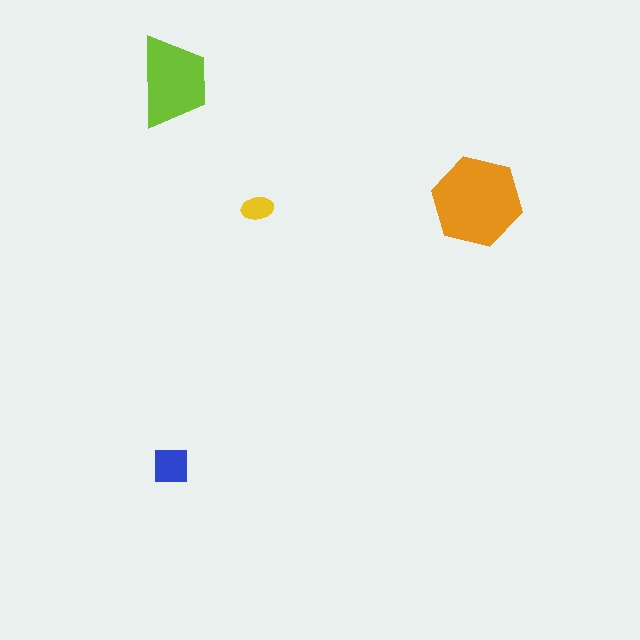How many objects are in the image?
There are 4 objects in the image.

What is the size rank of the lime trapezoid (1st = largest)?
2nd.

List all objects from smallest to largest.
The yellow ellipse, the blue square, the lime trapezoid, the orange hexagon.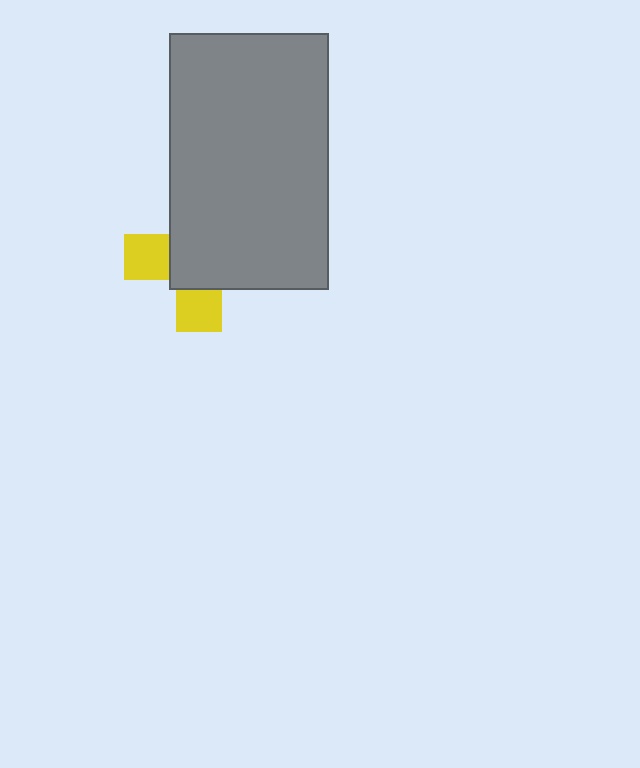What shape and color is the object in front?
The object in front is a gray rectangle.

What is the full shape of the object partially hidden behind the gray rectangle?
The partially hidden object is a yellow cross.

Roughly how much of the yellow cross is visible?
A small part of it is visible (roughly 34%).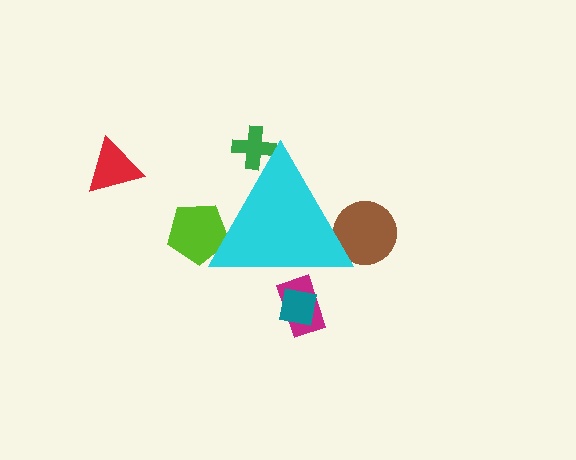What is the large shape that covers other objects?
A cyan triangle.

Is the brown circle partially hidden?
Yes, the brown circle is partially hidden behind the cyan triangle.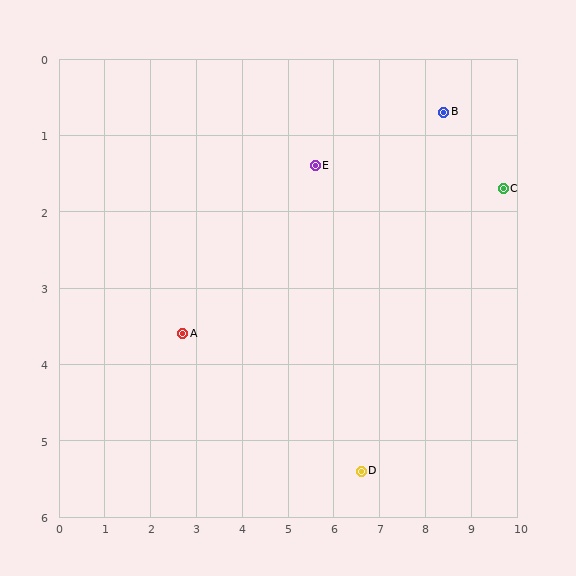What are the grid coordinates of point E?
Point E is at approximately (5.6, 1.4).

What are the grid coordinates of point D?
Point D is at approximately (6.6, 5.4).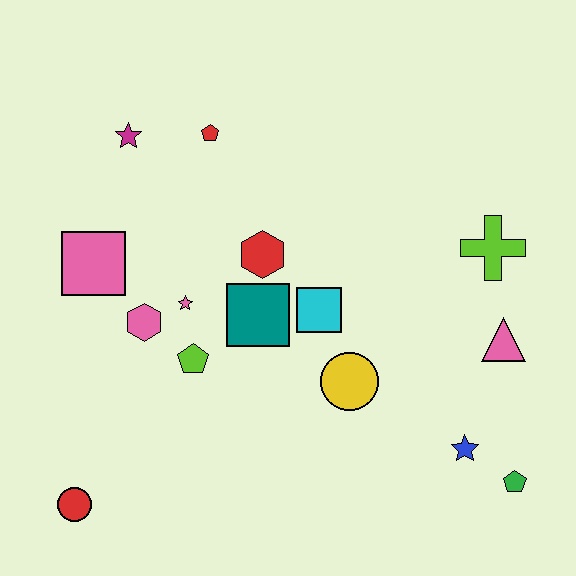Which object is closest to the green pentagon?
The blue star is closest to the green pentagon.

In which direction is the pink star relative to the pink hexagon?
The pink star is to the right of the pink hexagon.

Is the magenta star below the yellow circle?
No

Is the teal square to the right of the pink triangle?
No